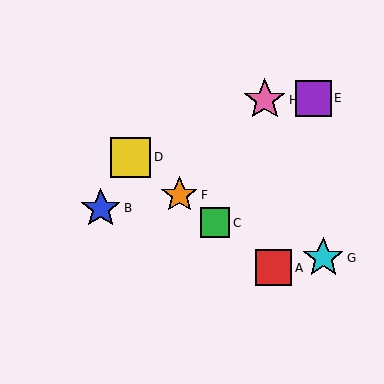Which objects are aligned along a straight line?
Objects A, C, D, F are aligned along a straight line.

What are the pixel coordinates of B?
Object B is at (101, 208).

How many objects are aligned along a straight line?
4 objects (A, C, D, F) are aligned along a straight line.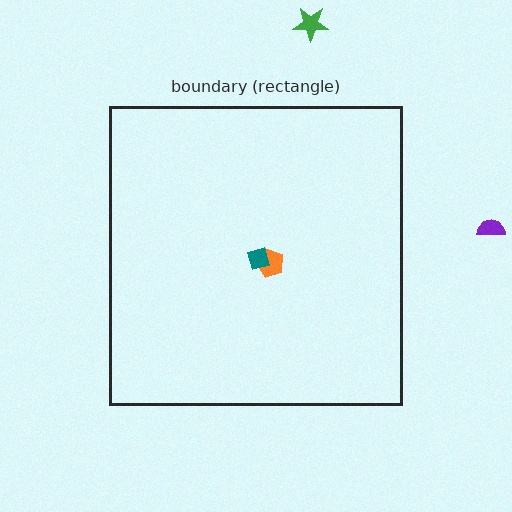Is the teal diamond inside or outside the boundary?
Inside.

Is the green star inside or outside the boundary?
Outside.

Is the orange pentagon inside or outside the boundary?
Inside.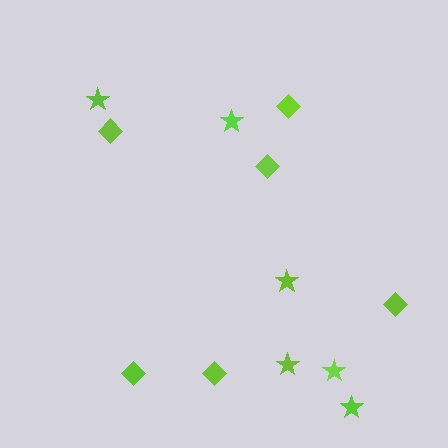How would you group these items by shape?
There are 2 groups: one group of diamonds (6) and one group of stars (6).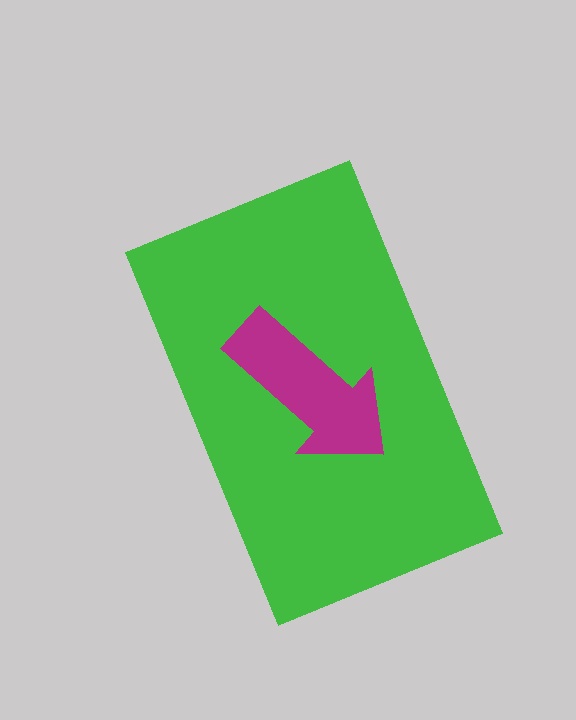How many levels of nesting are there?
2.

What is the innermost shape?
The magenta arrow.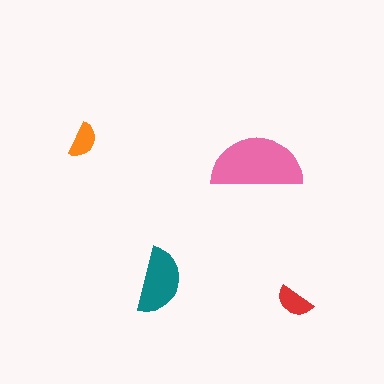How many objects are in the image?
There are 4 objects in the image.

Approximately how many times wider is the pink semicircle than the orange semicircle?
About 2.5 times wider.